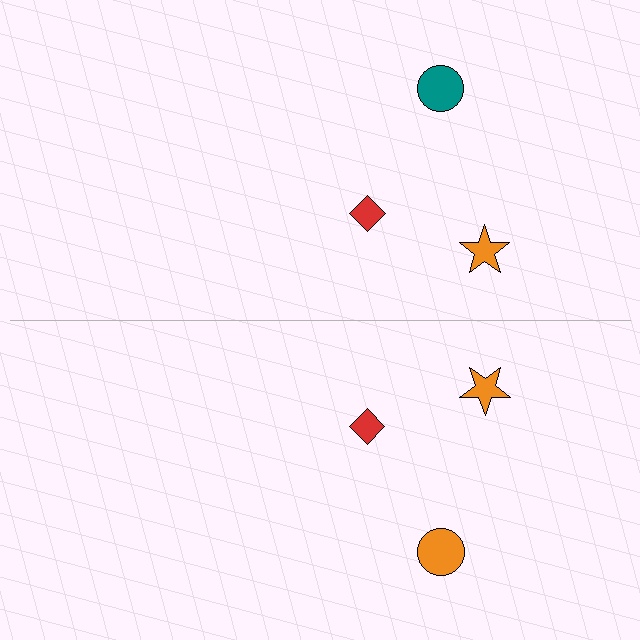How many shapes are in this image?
There are 6 shapes in this image.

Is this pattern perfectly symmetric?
No, the pattern is not perfectly symmetric. The orange circle on the bottom side breaks the symmetry — its mirror counterpart is teal.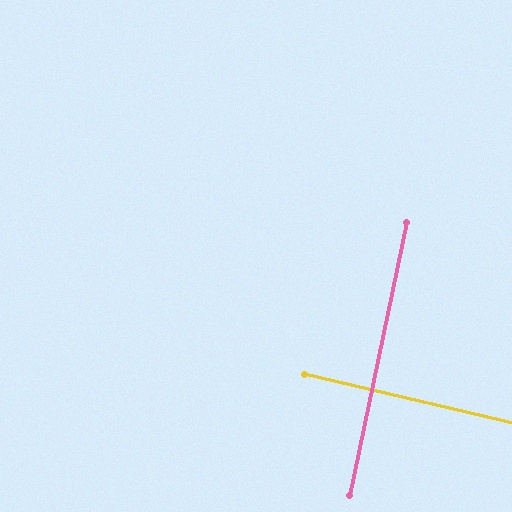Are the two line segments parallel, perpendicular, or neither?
Perpendicular — they meet at approximately 89°.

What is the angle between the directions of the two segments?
Approximately 89 degrees.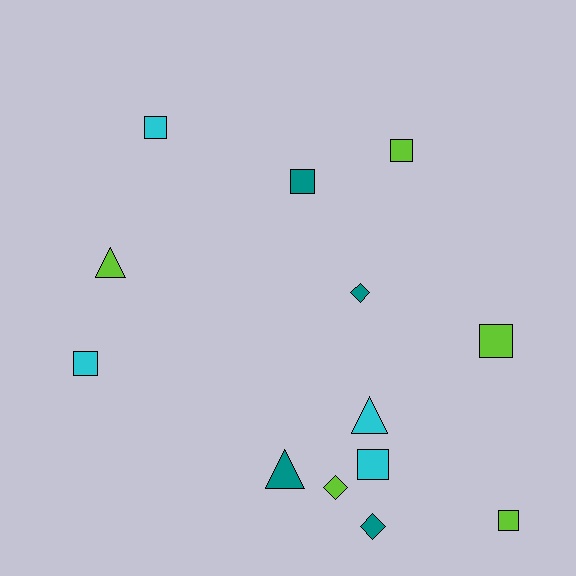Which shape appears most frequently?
Square, with 7 objects.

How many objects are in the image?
There are 13 objects.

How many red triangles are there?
There are no red triangles.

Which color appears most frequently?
Lime, with 5 objects.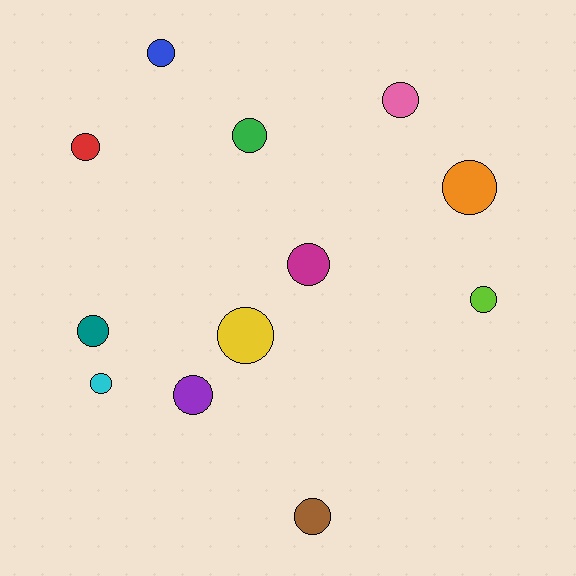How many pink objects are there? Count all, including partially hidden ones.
There is 1 pink object.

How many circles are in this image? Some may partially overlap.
There are 12 circles.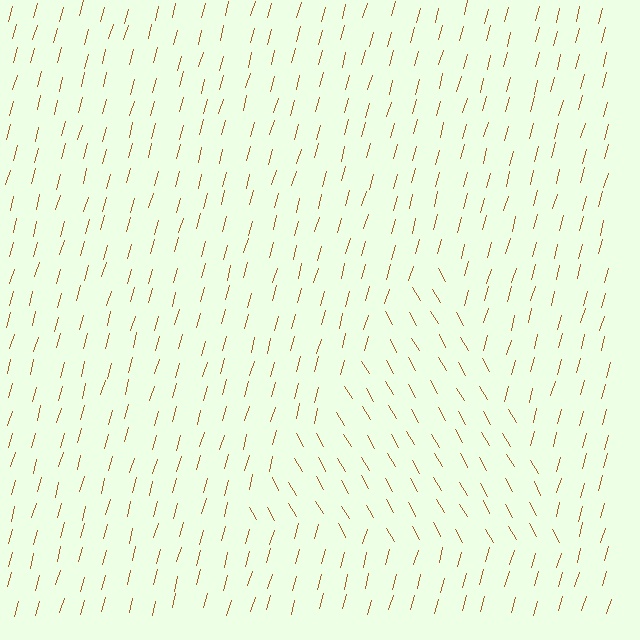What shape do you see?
I see a triangle.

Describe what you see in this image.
The image is filled with small brown line segments. A triangle region in the image has lines oriented differently from the surrounding lines, creating a visible texture boundary.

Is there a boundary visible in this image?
Yes, there is a texture boundary formed by a change in line orientation.